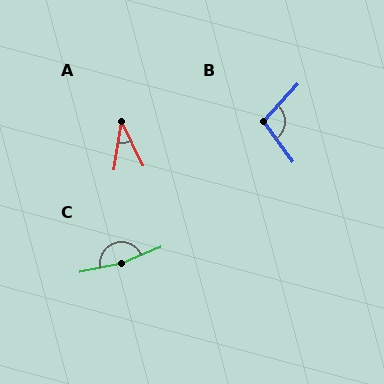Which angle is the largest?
C, at approximately 168 degrees.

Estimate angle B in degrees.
Approximately 102 degrees.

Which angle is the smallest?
A, at approximately 35 degrees.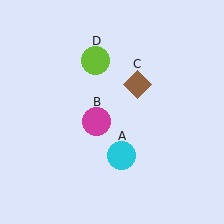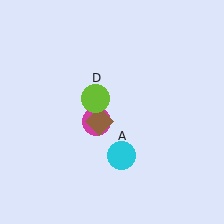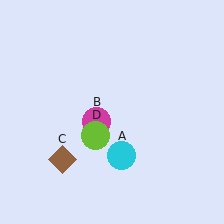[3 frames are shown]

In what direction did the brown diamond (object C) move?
The brown diamond (object C) moved down and to the left.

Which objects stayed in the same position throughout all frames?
Cyan circle (object A) and magenta circle (object B) remained stationary.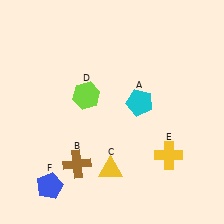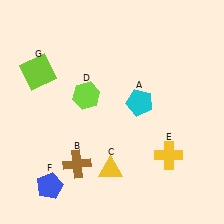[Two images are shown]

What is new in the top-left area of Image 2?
A lime square (G) was added in the top-left area of Image 2.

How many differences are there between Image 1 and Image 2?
There is 1 difference between the two images.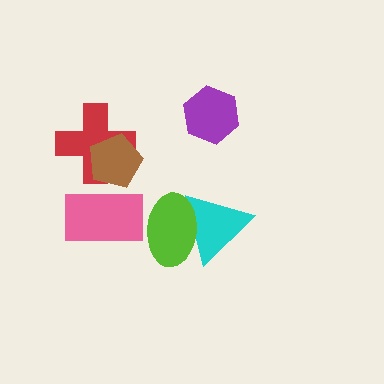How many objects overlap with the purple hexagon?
0 objects overlap with the purple hexagon.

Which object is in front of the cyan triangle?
The lime ellipse is in front of the cyan triangle.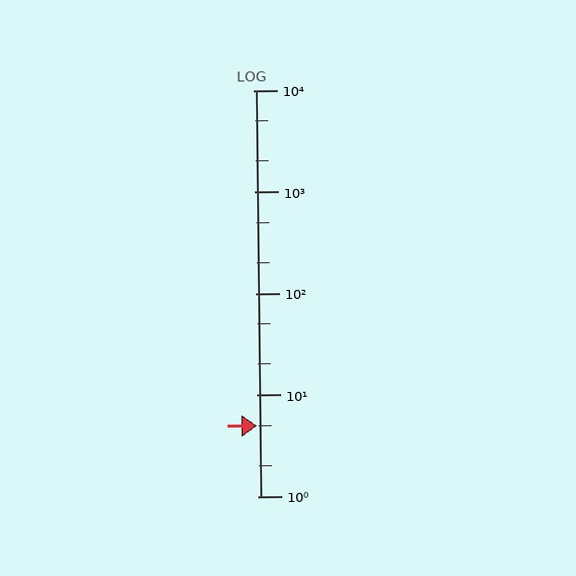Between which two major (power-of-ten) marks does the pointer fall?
The pointer is between 1 and 10.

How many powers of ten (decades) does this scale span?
The scale spans 4 decades, from 1 to 10000.